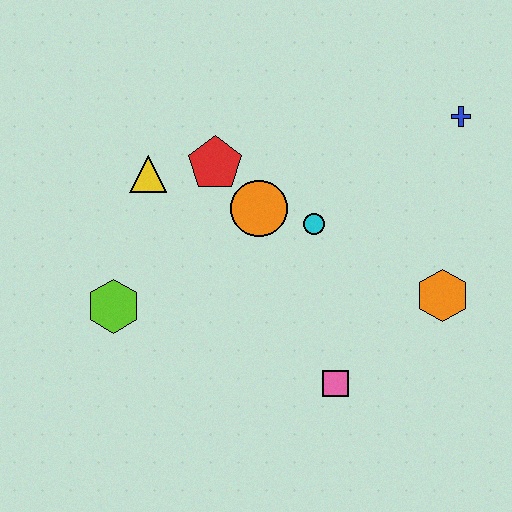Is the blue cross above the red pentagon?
Yes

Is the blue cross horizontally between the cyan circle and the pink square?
No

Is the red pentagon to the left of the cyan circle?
Yes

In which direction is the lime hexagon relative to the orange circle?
The lime hexagon is to the left of the orange circle.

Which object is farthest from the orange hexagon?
The lime hexagon is farthest from the orange hexagon.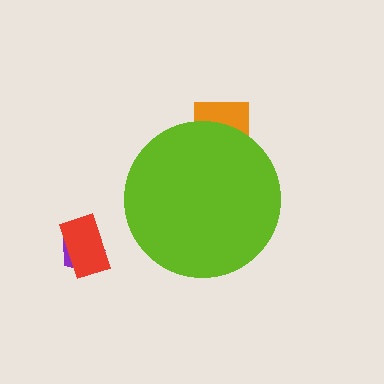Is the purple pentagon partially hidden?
No, the purple pentagon is fully visible.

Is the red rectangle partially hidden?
No, the red rectangle is fully visible.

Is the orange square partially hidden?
Yes, the orange square is partially hidden behind the lime circle.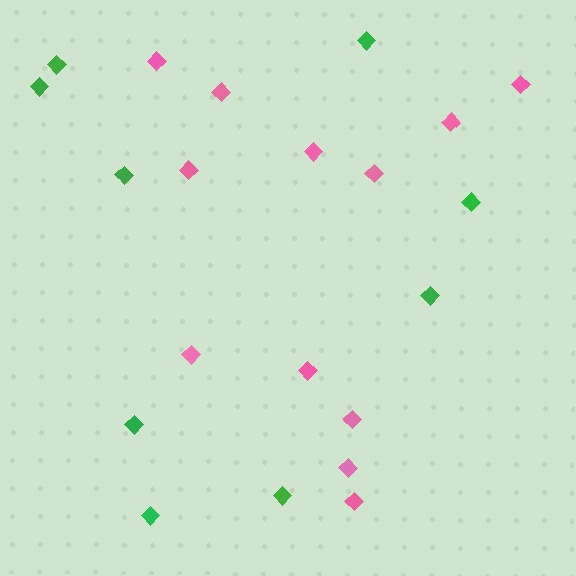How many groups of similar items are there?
There are 2 groups: one group of pink diamonds (12) and one group of green diamonds (9).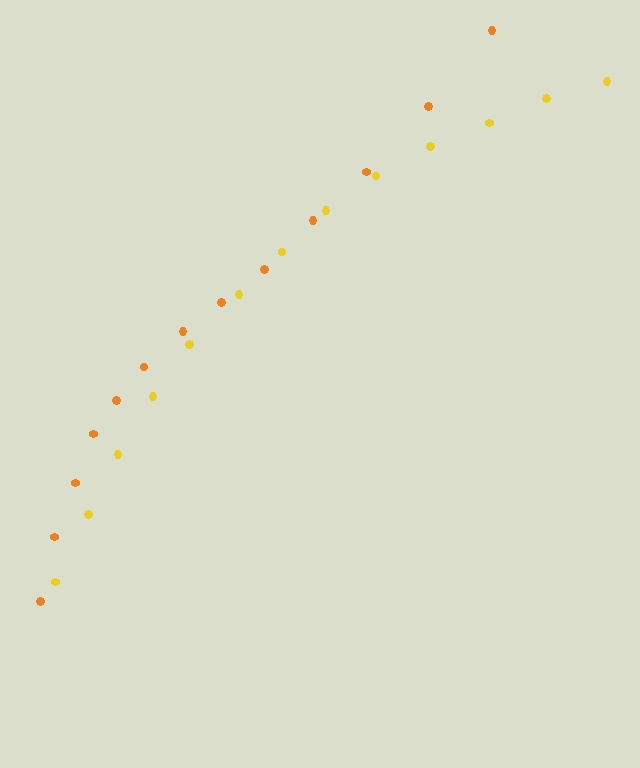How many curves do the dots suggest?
There are 2 distinct paths.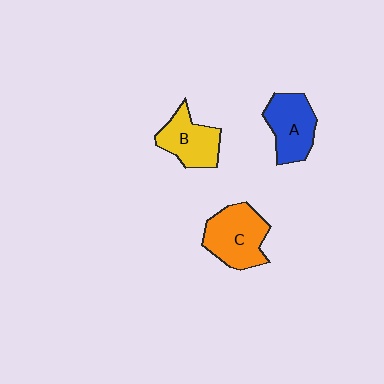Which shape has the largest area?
Shape C (orange).